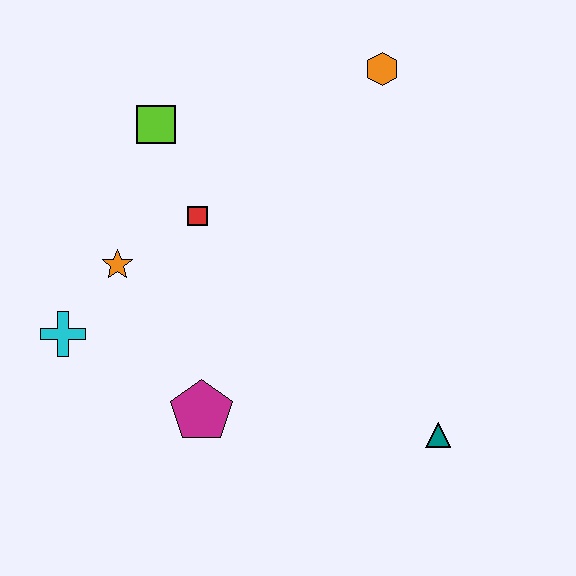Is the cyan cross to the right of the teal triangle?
No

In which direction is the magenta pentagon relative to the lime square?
The magenta pentagon is below the lime square.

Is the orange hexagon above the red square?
Yes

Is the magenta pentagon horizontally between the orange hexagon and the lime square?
Yes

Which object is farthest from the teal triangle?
The lime square is farthest from the teal triangle.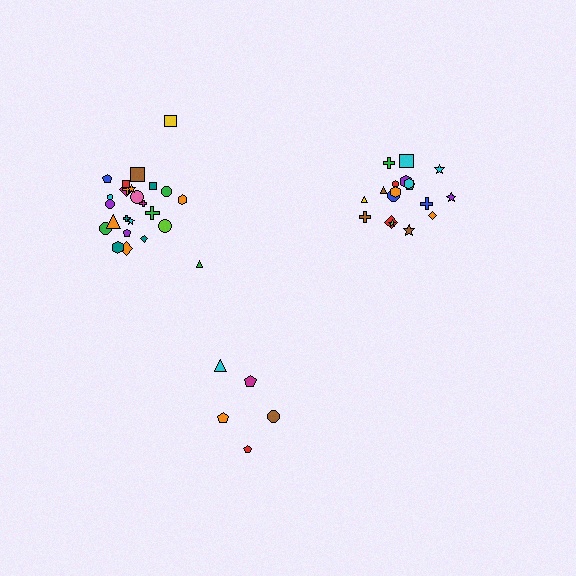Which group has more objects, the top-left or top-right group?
The top-left group.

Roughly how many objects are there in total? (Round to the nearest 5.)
Roughly 50 objects in total.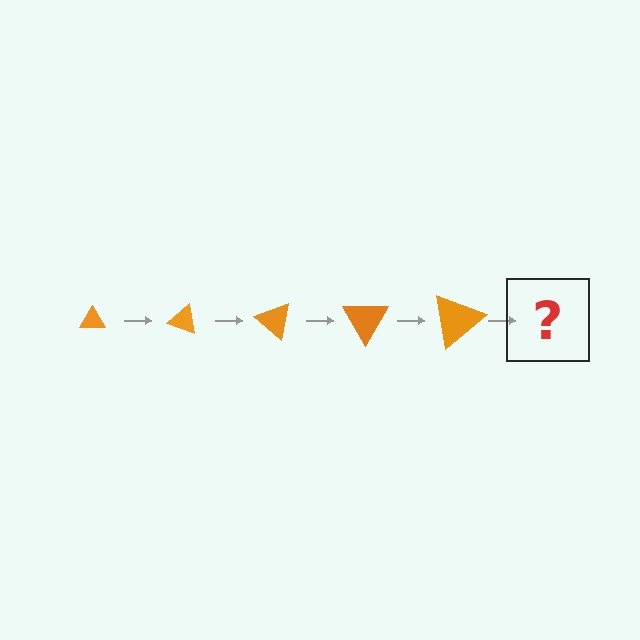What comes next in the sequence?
The next element should be a triangle, larger than the previous one and rotated 100 degrees from the start.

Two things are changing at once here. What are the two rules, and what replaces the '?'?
The two rules are that the triangle grows larger each step and it rotates 20 degrees each step. The '?' should be a triangle, larger than the previous one and rotated 100 degrees from the start.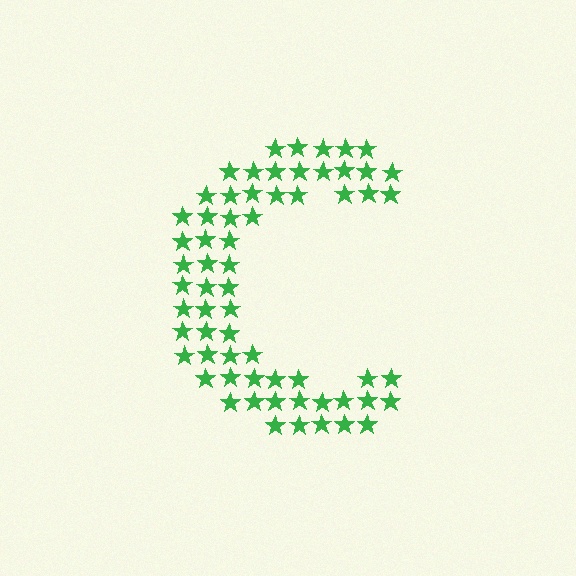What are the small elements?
The small elements are stars.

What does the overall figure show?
The overall figure shows the letter C.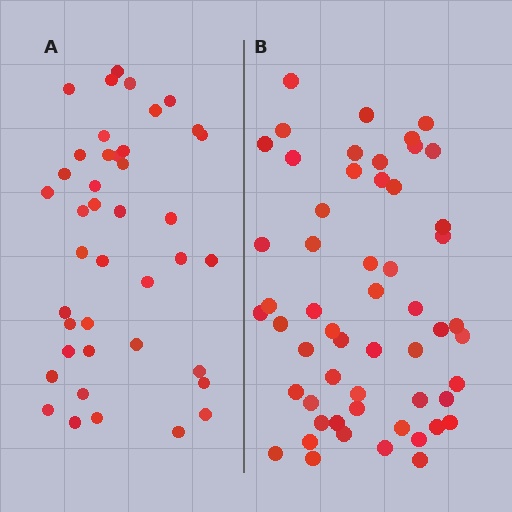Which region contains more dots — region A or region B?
Region B (the right region) has more dots.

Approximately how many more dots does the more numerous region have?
Region B has approximately 15 more dots than region A.